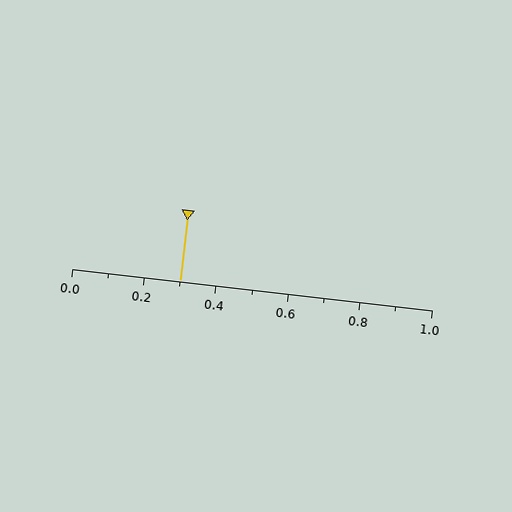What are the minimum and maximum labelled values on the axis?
The axis runs from 0.0 to 1.0.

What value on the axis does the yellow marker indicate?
The marker indicates approximately 0.3.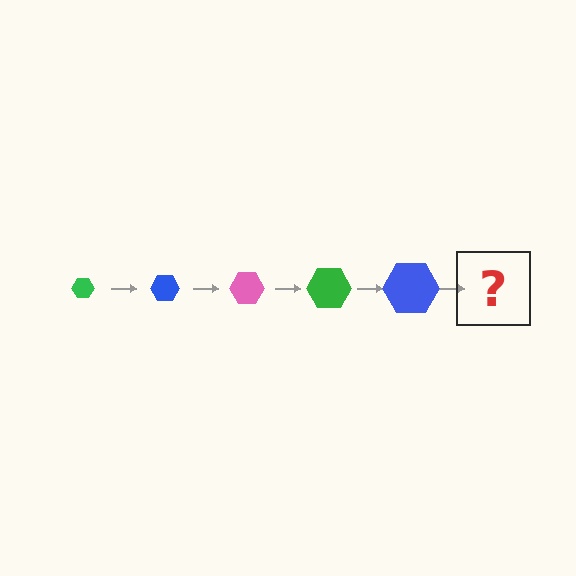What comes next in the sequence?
The next element should be a pink hexagon, larger than the previous one.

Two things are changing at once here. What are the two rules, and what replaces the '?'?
The two rules are that the hexagon grows larger each step and the color cycles through green, blue, and pink. The '?' should be a pink hexagon, larger than the previous one.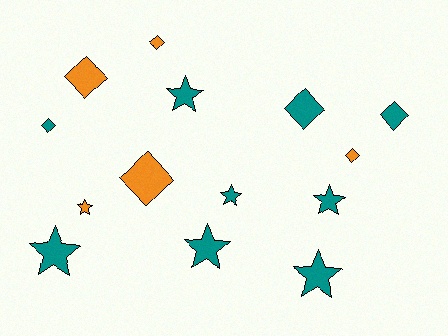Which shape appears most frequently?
Diamond, with 7 objects.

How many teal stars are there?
There are 6 teal stars.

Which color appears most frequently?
Teal, with 9 objects.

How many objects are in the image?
There are 14 objects.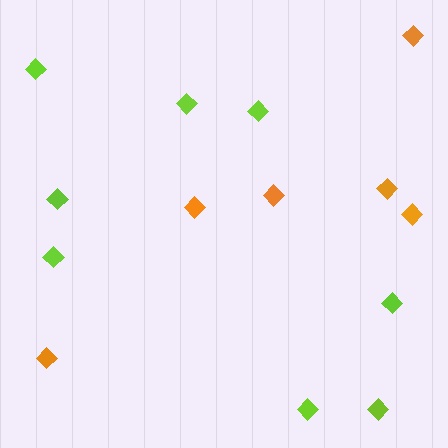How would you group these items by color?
There are 2 groups: one group of lime diamonds (8) and one group of orange diamonds (6).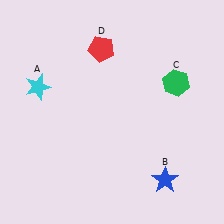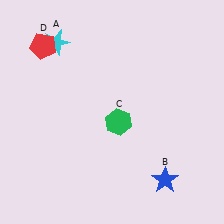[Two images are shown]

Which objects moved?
The objects that moved are: the cyan star (A), the green hexagon (C), the red pentagon (D).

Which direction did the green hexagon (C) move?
The green hexagon (C) moved left.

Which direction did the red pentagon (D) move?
The red pentagon (D) moved left.